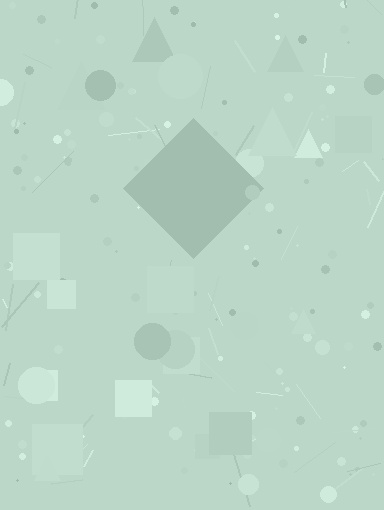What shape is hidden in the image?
A diamond is hidden in the image.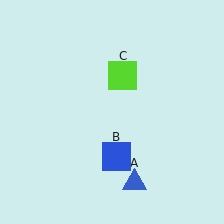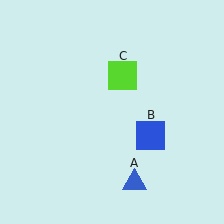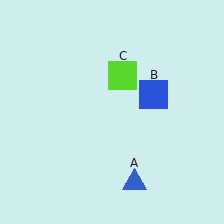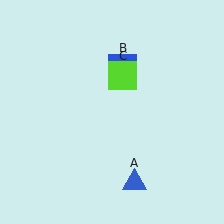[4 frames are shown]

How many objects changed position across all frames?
1 object changed position: blue square (object B).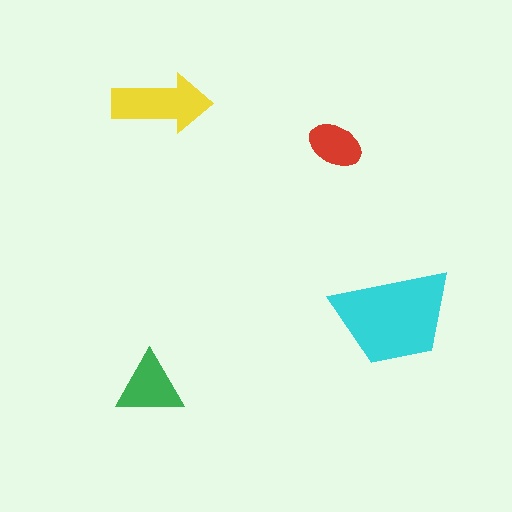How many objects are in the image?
There are 4 objects in the image.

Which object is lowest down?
The green triangle is bottommost.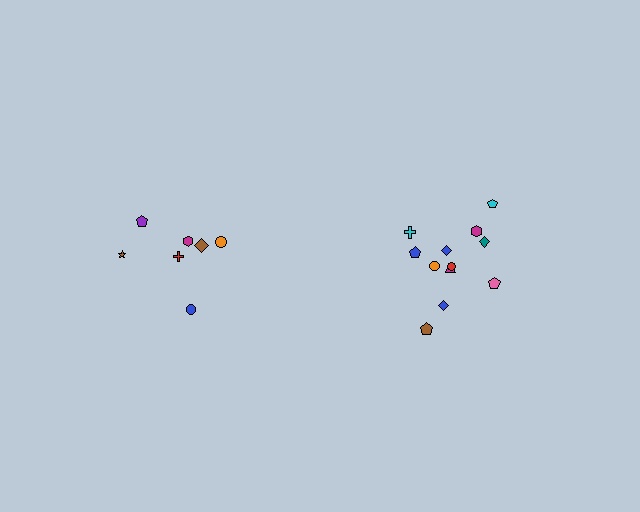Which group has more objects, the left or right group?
The right group.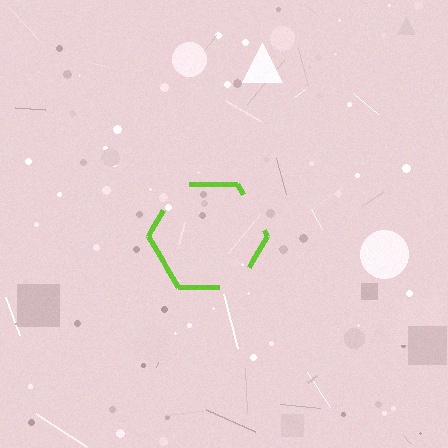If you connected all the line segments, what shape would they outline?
They would outline a hexagon.